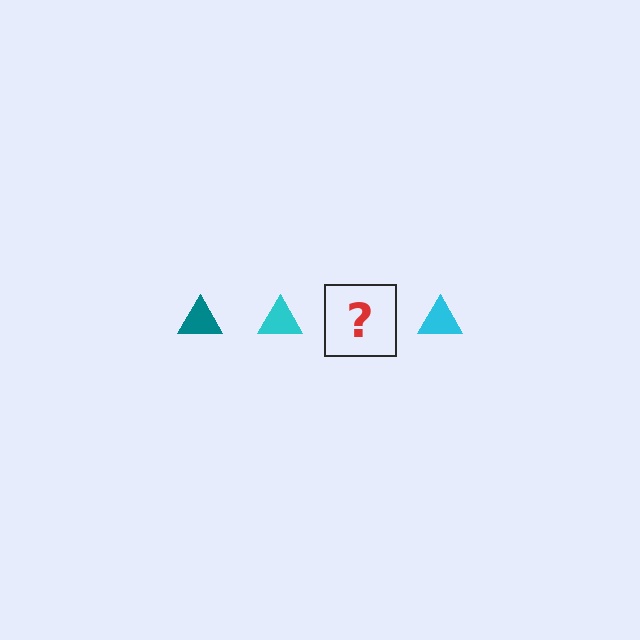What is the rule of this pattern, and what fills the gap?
The rule is that the pattern cycles through teal, cyan triangles. The gap should be filled with a teal triangle.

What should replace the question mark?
The question mark should be replaced with a teal triangle.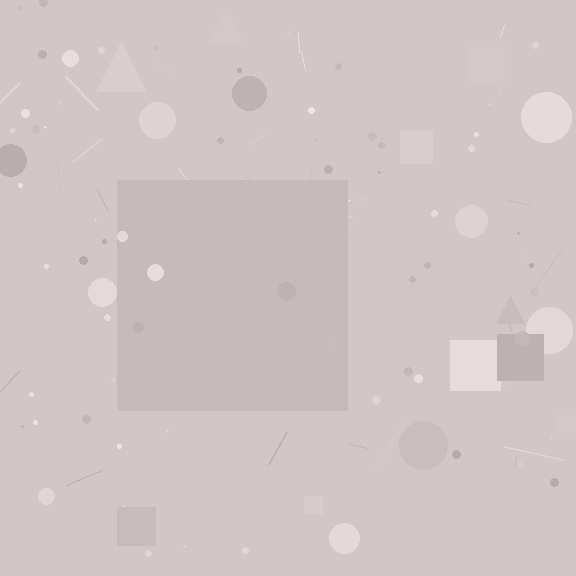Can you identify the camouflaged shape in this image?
The camouflaged shape is a square.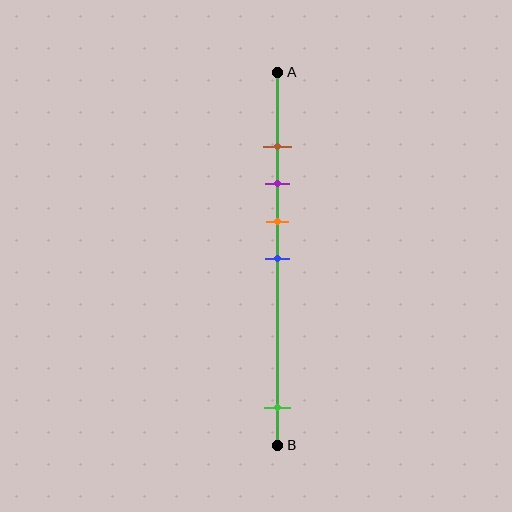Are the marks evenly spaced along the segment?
No, the marks are not evenly spaced.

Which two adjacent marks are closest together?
The brown and purple marks are the closest adjacent pair.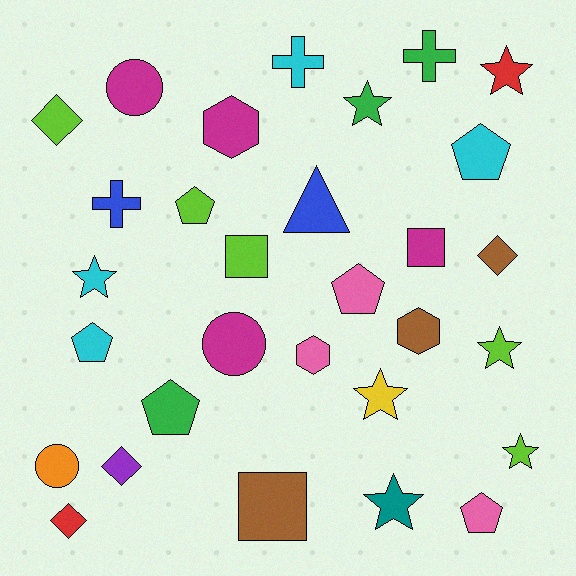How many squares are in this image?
There are 3 squares.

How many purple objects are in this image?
There is 1 purple object.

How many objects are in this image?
There are 30 objects.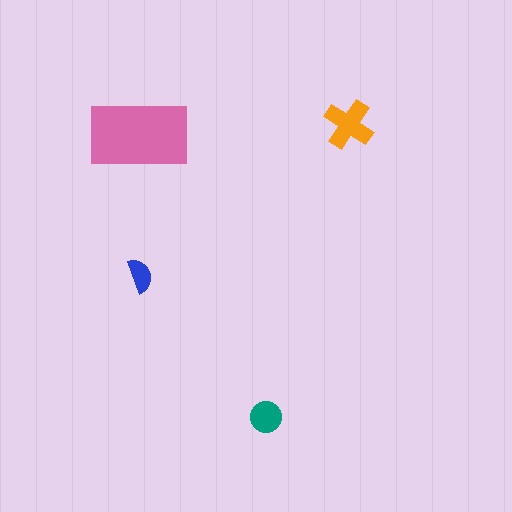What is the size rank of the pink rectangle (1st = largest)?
1st.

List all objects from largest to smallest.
The pink rectangle, the orange cross, the teal circle, the blue semicircle.